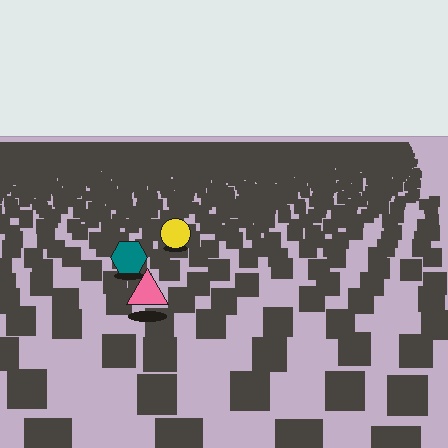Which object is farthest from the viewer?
The yellow circle is farthest from the viewer. It appears smaller and the ground texture around it is denser.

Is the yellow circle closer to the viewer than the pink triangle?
No. The pink triangle is closer — you can tell from the texture gradient: the ground texture is coarser near it.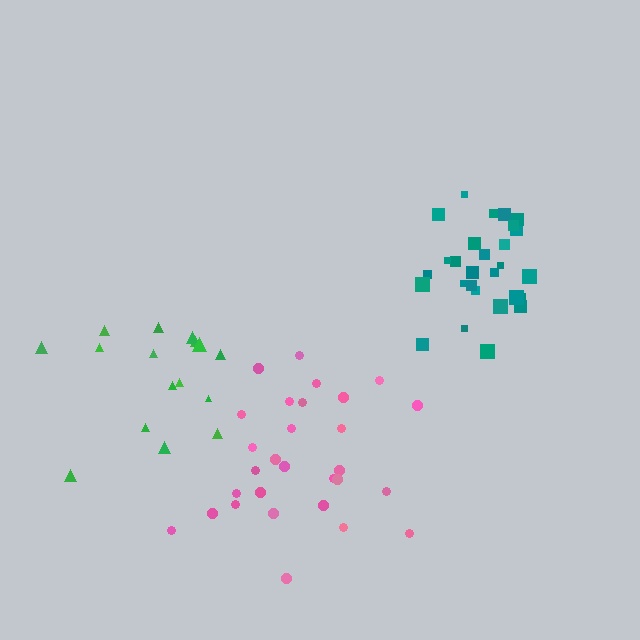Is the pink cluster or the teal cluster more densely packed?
Teal.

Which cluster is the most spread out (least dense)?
Green.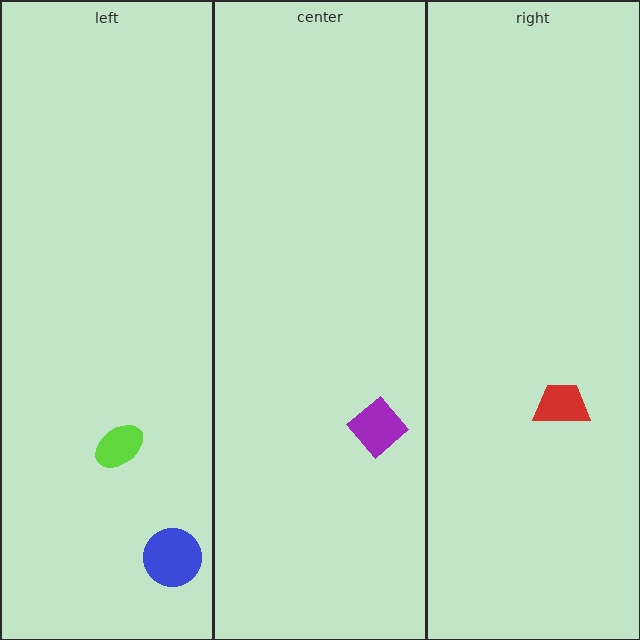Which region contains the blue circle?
The left region.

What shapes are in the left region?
The blue circle, the lime ellipse.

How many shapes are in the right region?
1.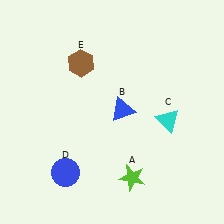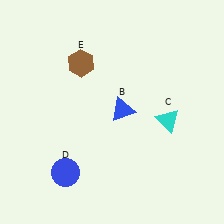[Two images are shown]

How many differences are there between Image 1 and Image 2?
There is 1 difference between the two images.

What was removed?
The lime star (A) was removed in Image 2.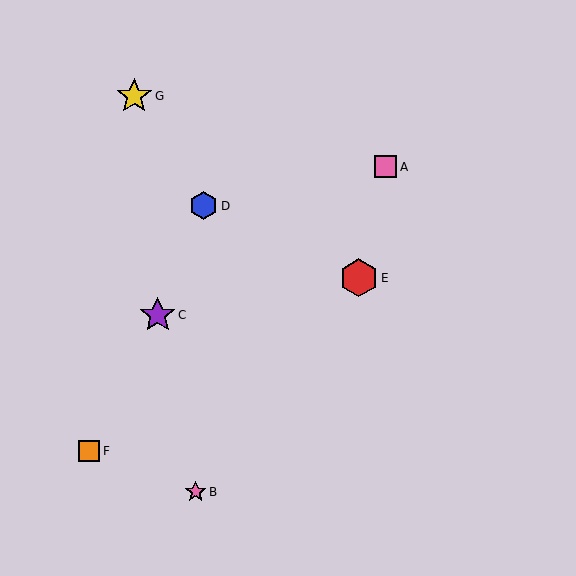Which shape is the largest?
The red hexagon (labeled E) is the largest.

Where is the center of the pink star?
The center of the pink star is at (196, 492).